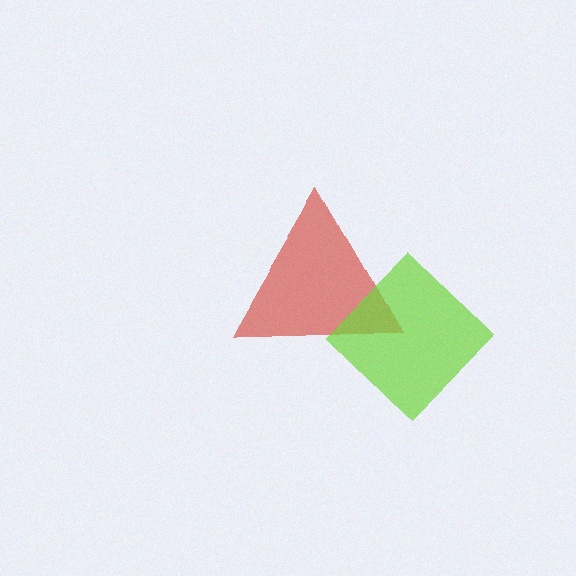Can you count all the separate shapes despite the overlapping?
Yes, there are 2 separate shapes.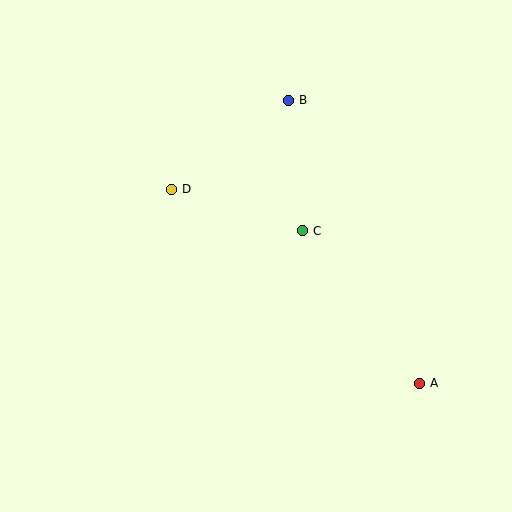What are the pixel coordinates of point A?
Point A is at (419, 383).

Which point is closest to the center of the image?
Point C at (302, 231) is closest to the center.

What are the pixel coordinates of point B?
Point B is at (288, 100).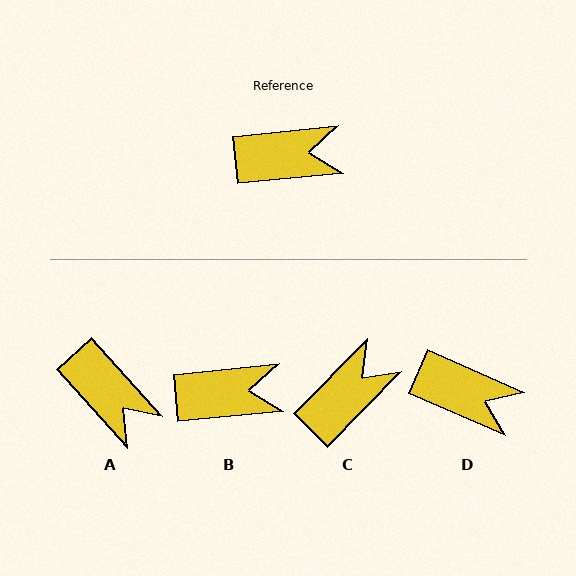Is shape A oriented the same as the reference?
No, it is off by about 54 degrees.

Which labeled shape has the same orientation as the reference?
B.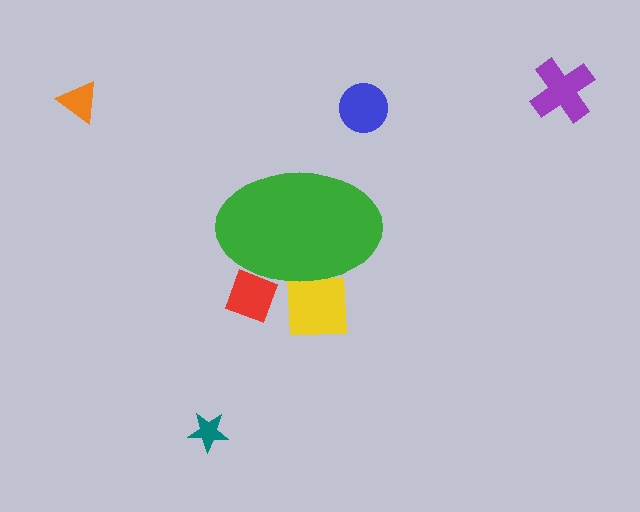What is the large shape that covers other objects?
A green ellipse.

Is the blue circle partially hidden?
No, the blue circle is fully visible.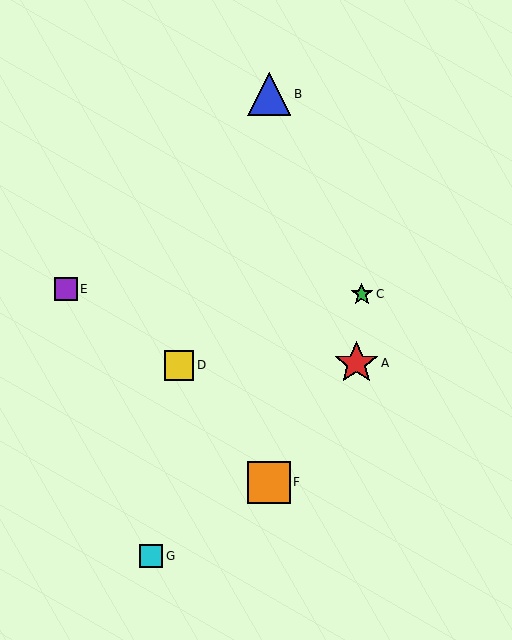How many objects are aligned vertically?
2 objects (B, F) are aligned vertically.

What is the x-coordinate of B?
Object B is at x≈269.